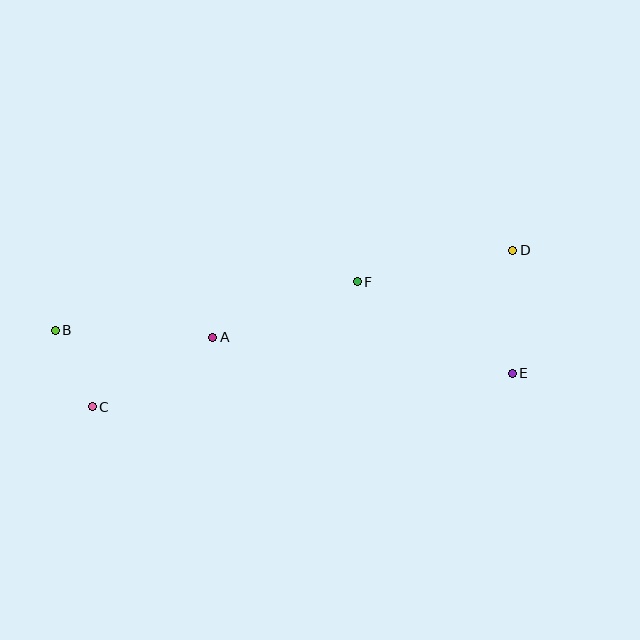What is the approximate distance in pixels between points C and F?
The distance between C and F is approximately 293 pixels.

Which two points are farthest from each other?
Points B and D are farthest from each other.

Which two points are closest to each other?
Points B and C are closest to each other.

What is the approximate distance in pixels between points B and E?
The distance between B and E is approximately 459 pixels.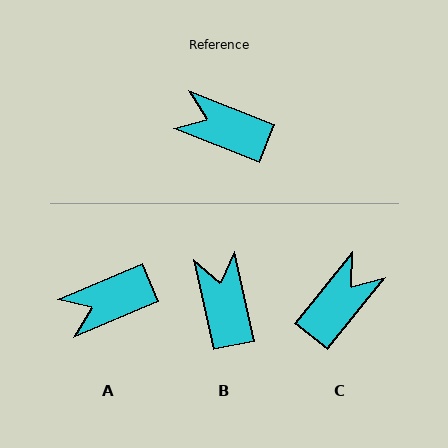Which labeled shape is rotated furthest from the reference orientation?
C, about 107 degrees away.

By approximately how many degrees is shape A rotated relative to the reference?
Approximately 45 degrees counter-clockwise.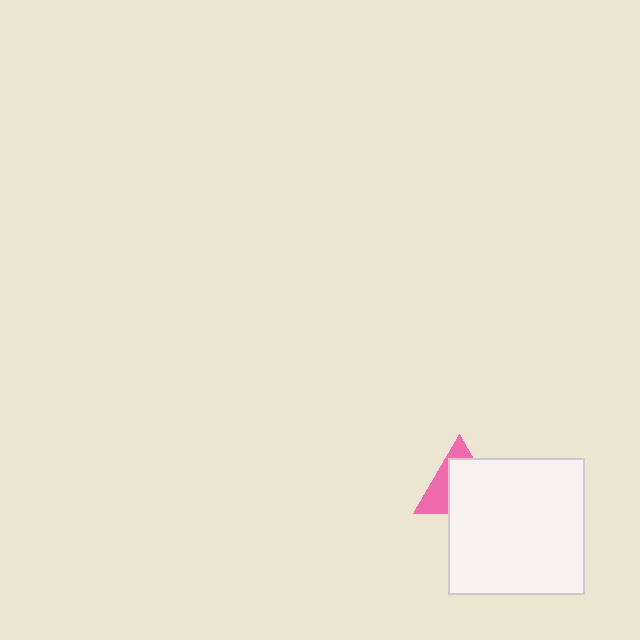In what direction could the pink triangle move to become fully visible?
The pink triangle could move toward the upper-left. That would shift it out from behind the white square entirely.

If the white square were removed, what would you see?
You would see the complete pink triangle.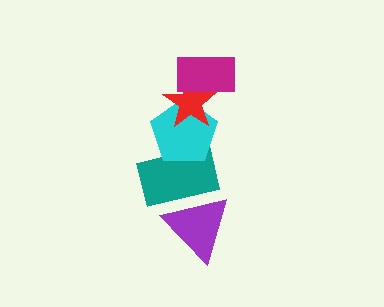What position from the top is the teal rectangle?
The teal rectangle is 4th from the top.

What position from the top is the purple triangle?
The purple triangle is 5th from the top.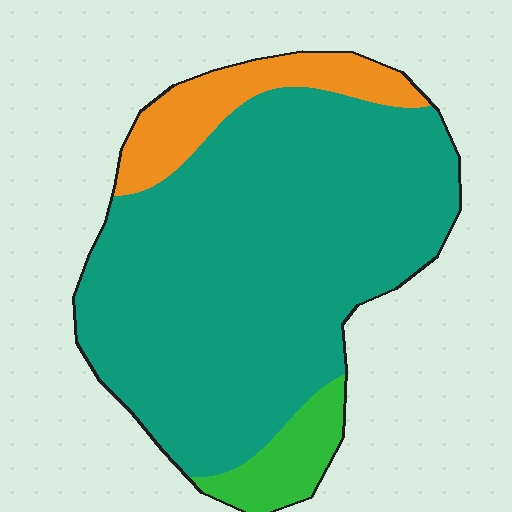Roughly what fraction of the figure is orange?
Orange takes up about one eighth (1/8) of the figure.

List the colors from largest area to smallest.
From largest to smallest: teal, orange, green.